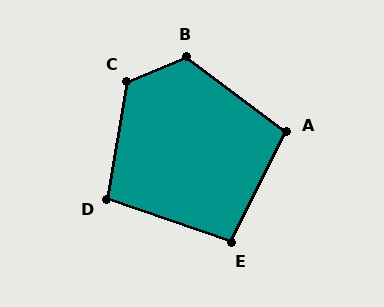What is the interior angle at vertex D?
Approximately 99 degrees (obtuse).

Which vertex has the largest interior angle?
C, at approximately 123 degrees.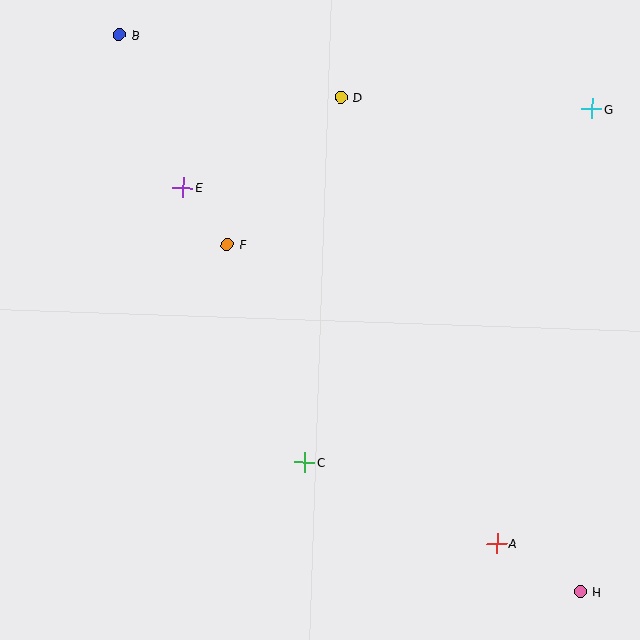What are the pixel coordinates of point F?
Point F is at (227, 244).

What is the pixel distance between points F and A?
The distance between F and A is 402 pixels.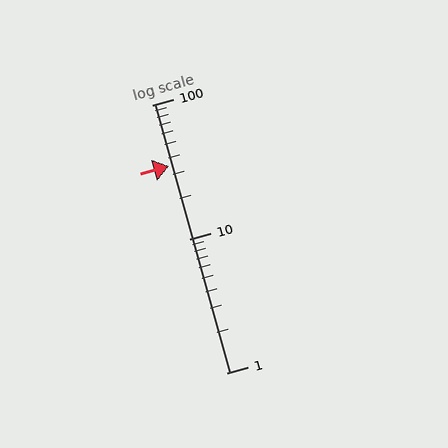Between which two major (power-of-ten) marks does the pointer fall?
The pointer is between 10 and 100.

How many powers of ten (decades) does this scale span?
The scale spans 2 decades, from 1 to 100.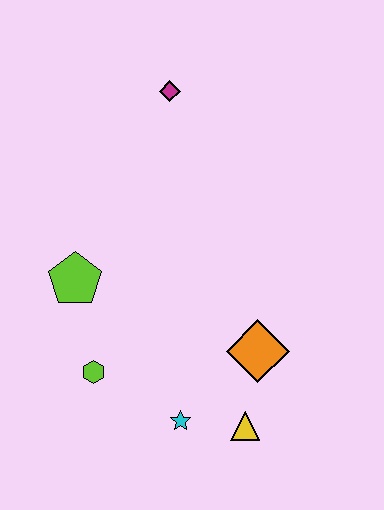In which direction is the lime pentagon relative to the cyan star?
The lime pentagon is above the cyan star.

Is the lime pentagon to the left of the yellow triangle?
Yes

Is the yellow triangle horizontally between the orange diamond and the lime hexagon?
Yes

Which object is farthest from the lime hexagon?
The magenta diamond is farthest from the lime hexagon.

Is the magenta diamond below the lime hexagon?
No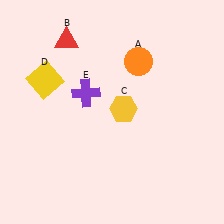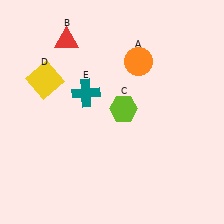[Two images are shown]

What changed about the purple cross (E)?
In Image 1, E is purple. In Image 2, it changed to teal.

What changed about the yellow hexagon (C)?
In Image 1, C is yellow. In Image 2, it changed to lime.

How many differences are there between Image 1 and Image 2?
There are 2 differences between the two images.